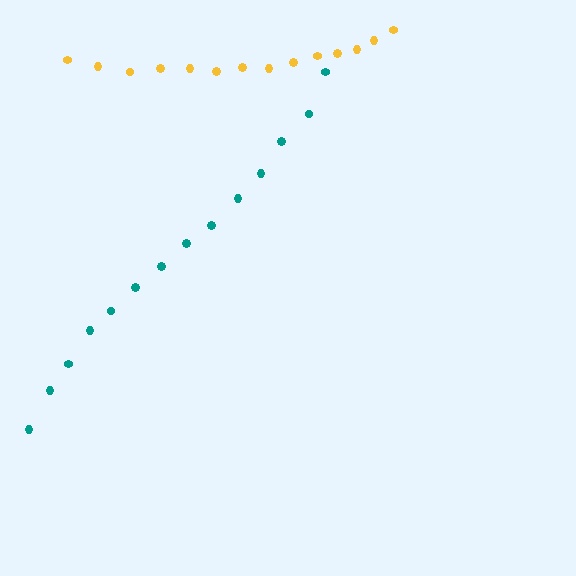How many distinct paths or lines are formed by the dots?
There are 2 distinct paths.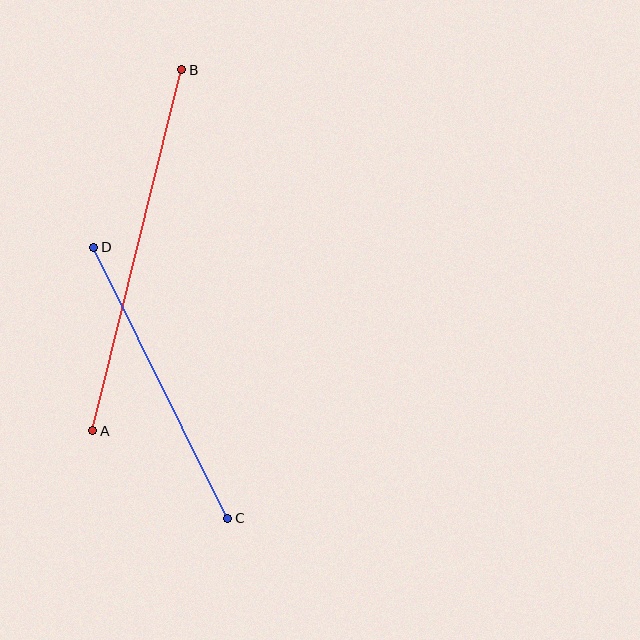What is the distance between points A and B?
The distance is approximately 372 pixels.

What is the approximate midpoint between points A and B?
The midpoint is at approximately (137, 250) pixels.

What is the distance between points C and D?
The distance is approximately 302 pixels.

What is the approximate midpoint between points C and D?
The midpoint is at approximately (161, 383) pixels.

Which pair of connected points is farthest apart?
Points A and B are farthest apart.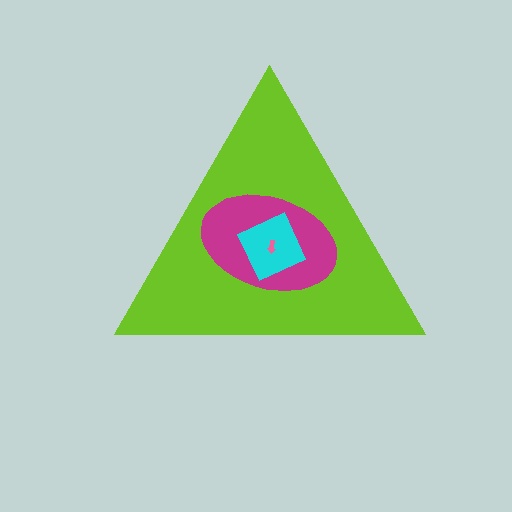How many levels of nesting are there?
4.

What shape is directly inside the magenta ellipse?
The cyan square.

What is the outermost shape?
The lime triangle.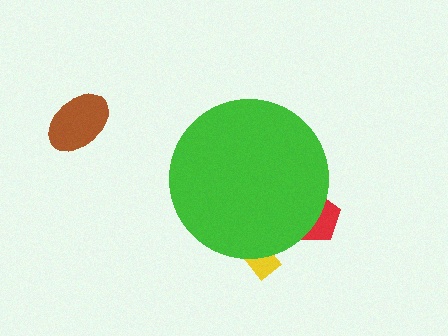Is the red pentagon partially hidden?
Yes, the red pentagon is partially hidden behind the green circle.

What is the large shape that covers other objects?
A green circle.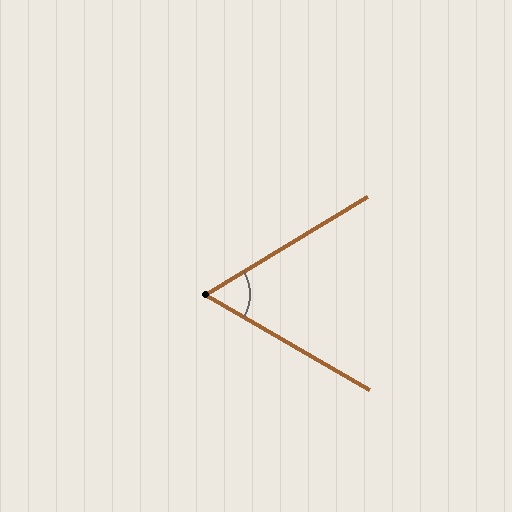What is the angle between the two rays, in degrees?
Approximately 61 degrees.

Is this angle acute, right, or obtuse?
It is acute.